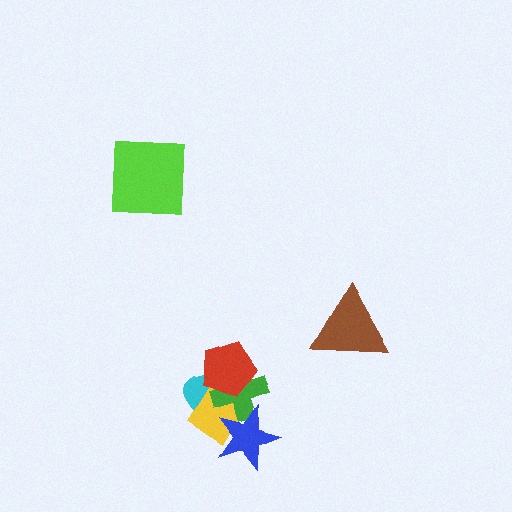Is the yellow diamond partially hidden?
Yes, it is partially covered by another shape.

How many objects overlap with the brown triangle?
0 objects overlap with the brown triangle.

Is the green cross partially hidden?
Yes, it is partially covered by another shape.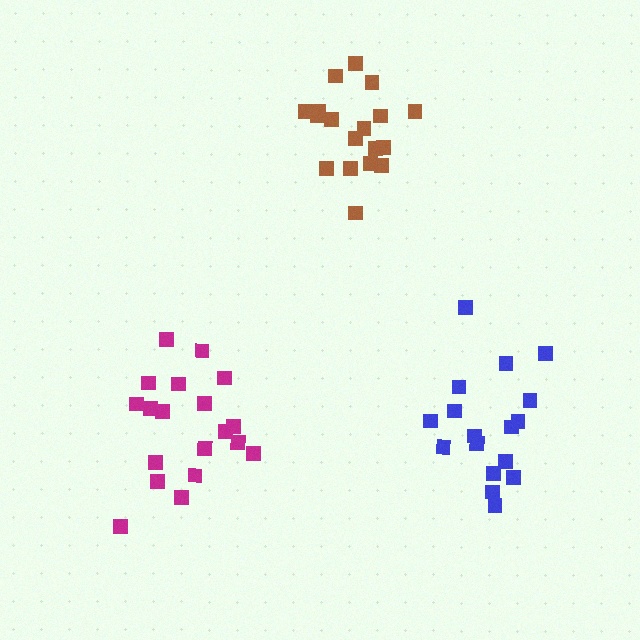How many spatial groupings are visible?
There are 3 spatial groupings.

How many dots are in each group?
Group 1: 18 dots, Group 2: 19 dots, Group 3: 17 dots (54 total).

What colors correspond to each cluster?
The clusters are colored: brown, magenta, blue.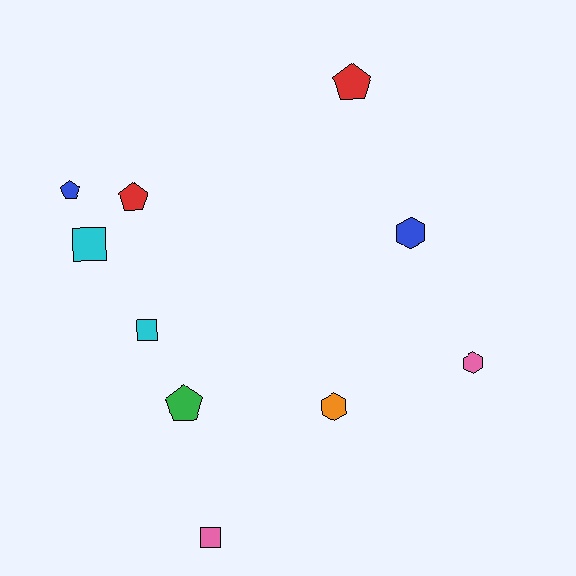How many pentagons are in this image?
There are 4 pentagons.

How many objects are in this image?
There are 10 objects.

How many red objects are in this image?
There are 2 red objects.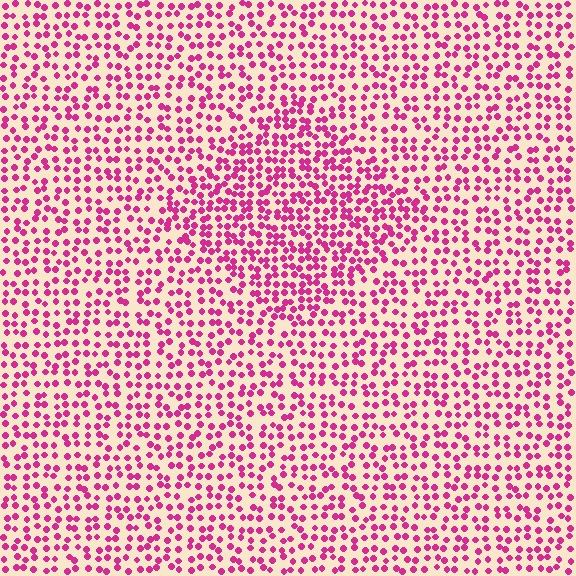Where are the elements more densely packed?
The elements are more densely packed inside the diamond boundary.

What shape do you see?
I see a diamond.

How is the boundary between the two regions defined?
The boundary is defined by a change in element density (approximately 1.5x ratio). All elements are the same color, size, and shape.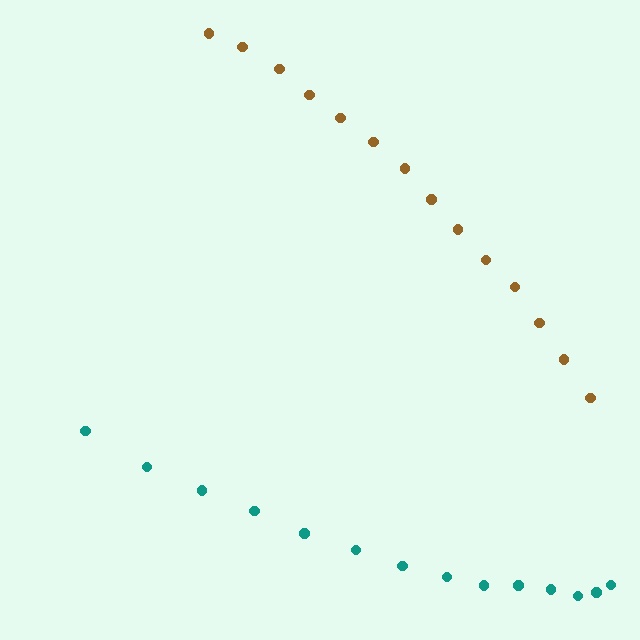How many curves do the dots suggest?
There are 2 distinct paths.